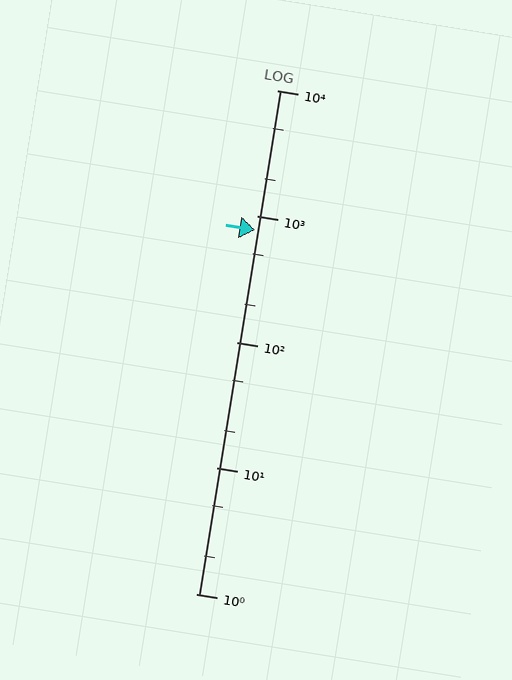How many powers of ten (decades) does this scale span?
The scale spans 4 decades, from 1 to 10000.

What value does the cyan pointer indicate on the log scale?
The pointer indicates approximately 770.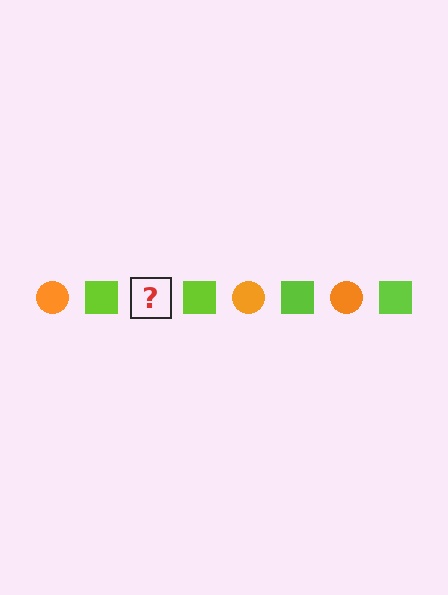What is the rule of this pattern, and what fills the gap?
The rule is that the pattern alternates between orange circle and lime square. The gap should be filled with an orange circle.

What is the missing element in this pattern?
The missing element is an orange circle.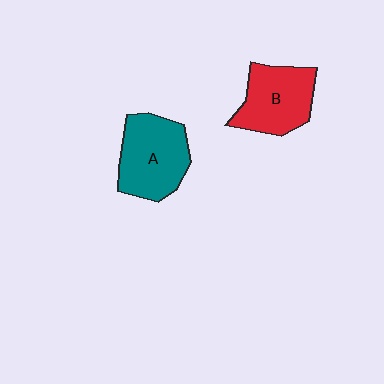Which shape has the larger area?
Shape A (teal).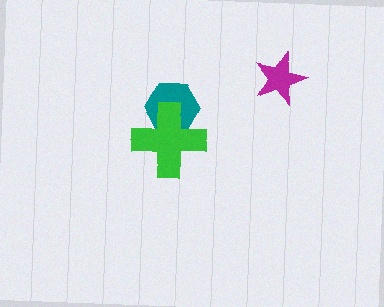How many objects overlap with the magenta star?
0 objects overlap with the magenta star.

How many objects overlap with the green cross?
1 object overlaps with the green cross.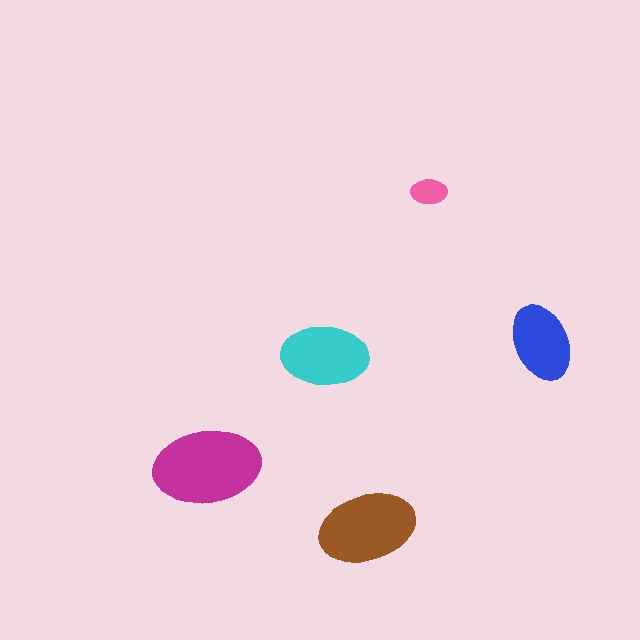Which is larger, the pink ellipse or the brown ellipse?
The brown one.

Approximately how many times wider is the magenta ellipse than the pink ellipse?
About 3 times wider.